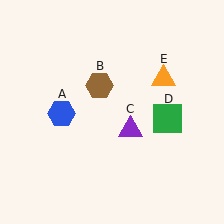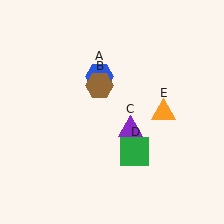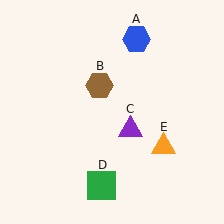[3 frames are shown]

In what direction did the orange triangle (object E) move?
The orange triangle (object E) moved down.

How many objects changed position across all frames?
3 objects changed position: blue hexagon (object A), green square (object D), orange triangle (object E).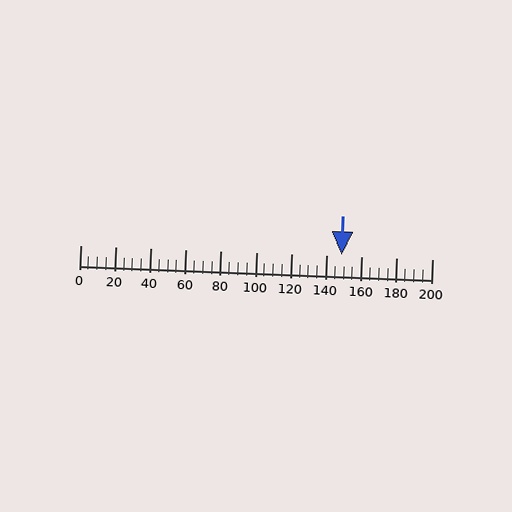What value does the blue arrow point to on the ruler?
The blue arrow points to approximately 149.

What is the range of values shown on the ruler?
The ruler shows values from 0 to 200.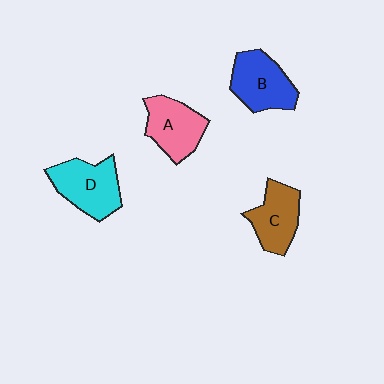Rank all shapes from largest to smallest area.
From largest to smallest: D (cyan), B (blue), A (pink), C (brown).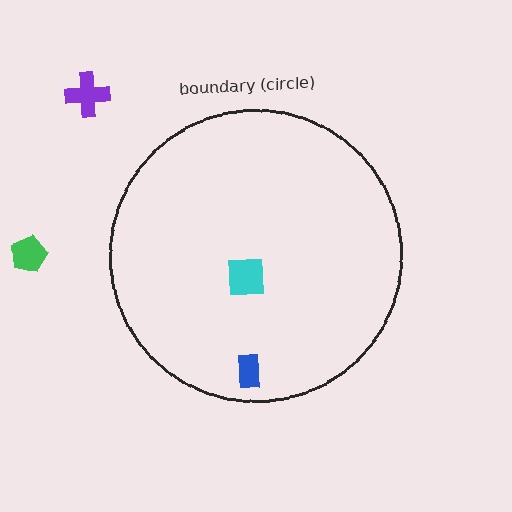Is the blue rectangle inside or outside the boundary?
Inside.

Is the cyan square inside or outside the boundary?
Inside.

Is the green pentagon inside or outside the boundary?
Outside.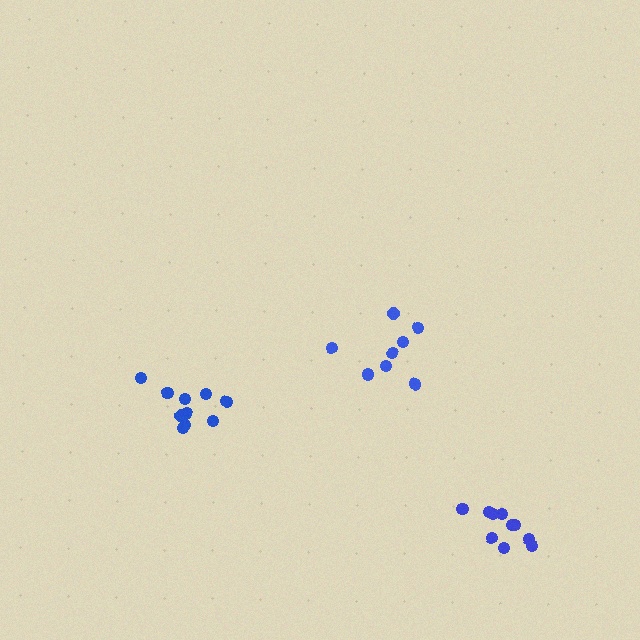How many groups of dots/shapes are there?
There are 3 groups.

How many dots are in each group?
Group 1: 8 dots, Group 2: 10 dots, Group 3: 10 dots (28 total).